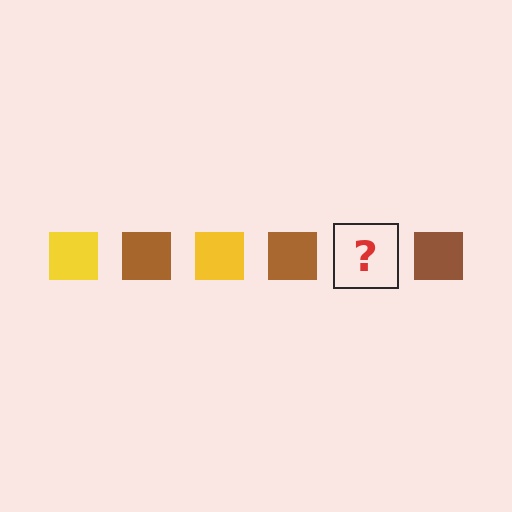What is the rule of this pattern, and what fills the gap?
The rule is that the pattern cycles through yellow, brown squares. The gap should be filled with a yellow square.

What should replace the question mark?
The question mark should be replaced with a yellow square.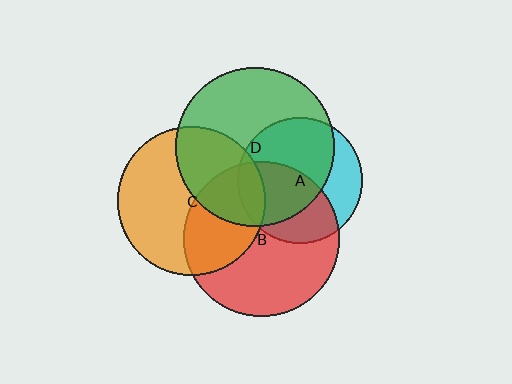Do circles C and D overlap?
Yes.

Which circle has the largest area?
Circle D (green).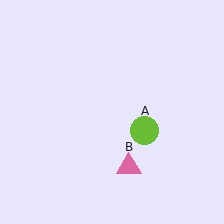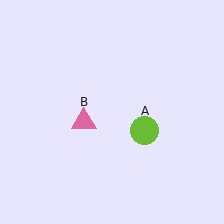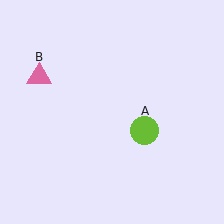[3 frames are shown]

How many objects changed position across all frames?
1 object changed position: pink triangle (object B).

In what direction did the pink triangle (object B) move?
The pink triangle (object B) moved up and to the left.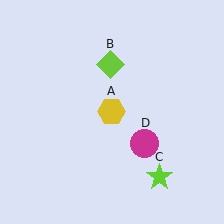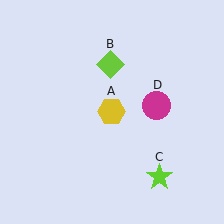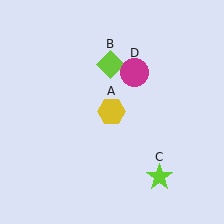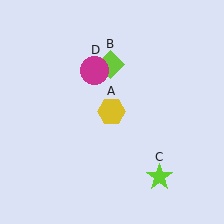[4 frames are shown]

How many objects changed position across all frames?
1 object changed position: magenta circle (object D).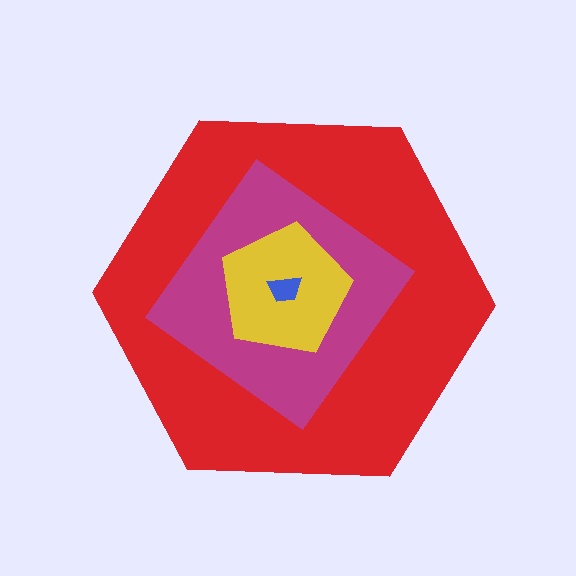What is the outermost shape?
The red hexagon.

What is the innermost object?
The blue trapezoid.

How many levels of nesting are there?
4.